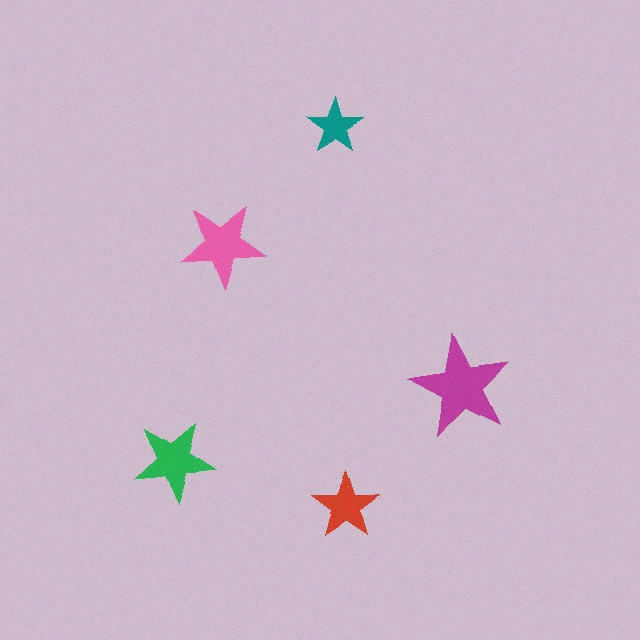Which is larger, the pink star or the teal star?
The pink one.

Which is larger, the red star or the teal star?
The red one.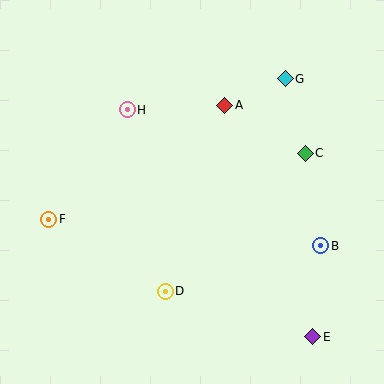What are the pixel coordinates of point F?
Point F is at (49, 219).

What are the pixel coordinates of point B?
Point B is at (321, 246).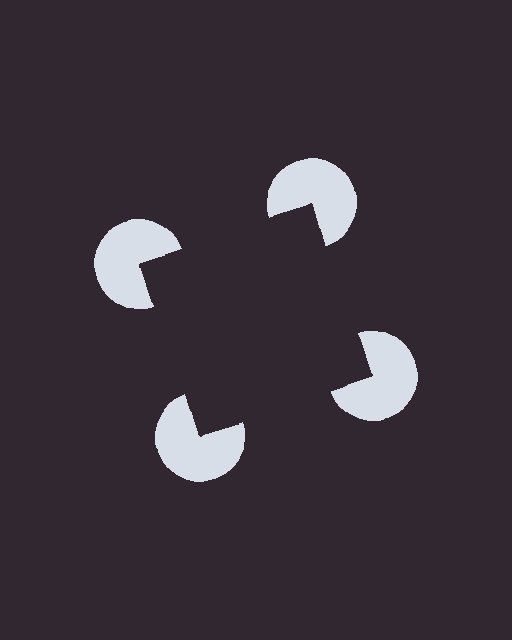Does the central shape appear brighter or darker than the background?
It typically appears slightly darker than the background, even though no actual brightness change is drawn.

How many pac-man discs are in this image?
There are 4 — one at each vertex of the illusory square.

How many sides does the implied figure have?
4 sides.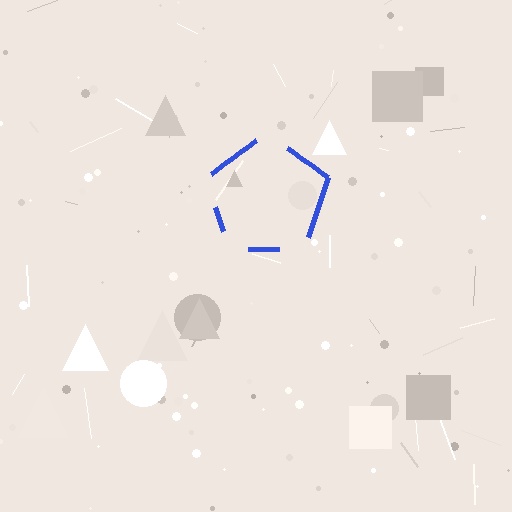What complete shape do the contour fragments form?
The contour fragments form a pentagon.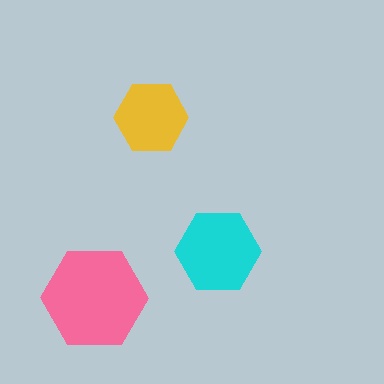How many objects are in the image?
There are 3 objects in the image.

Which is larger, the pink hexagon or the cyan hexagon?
The pink one.